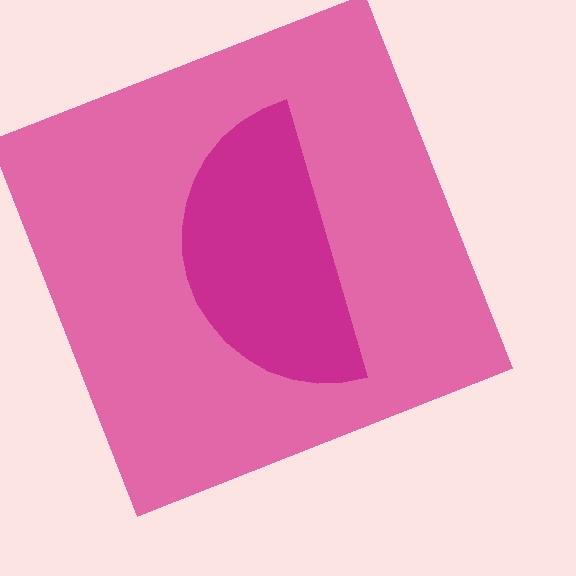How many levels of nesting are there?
2.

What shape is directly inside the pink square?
The magenta semicircle.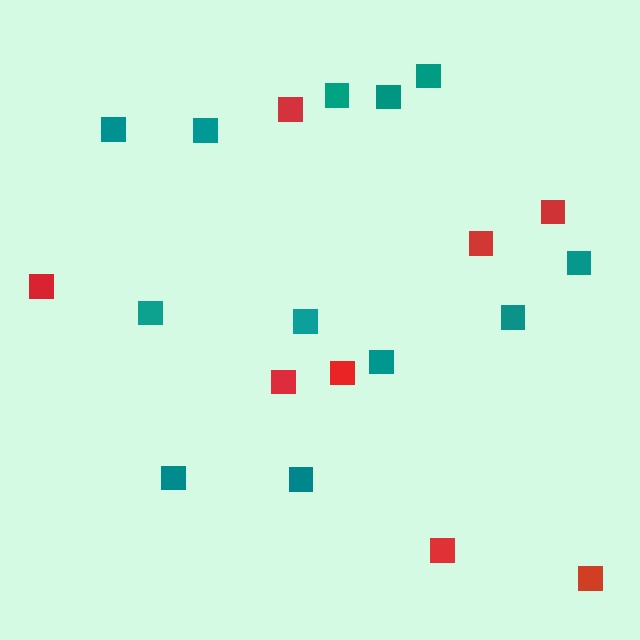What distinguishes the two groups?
There are 2 groups: one group of teal squares (12) and one group of red squares (8).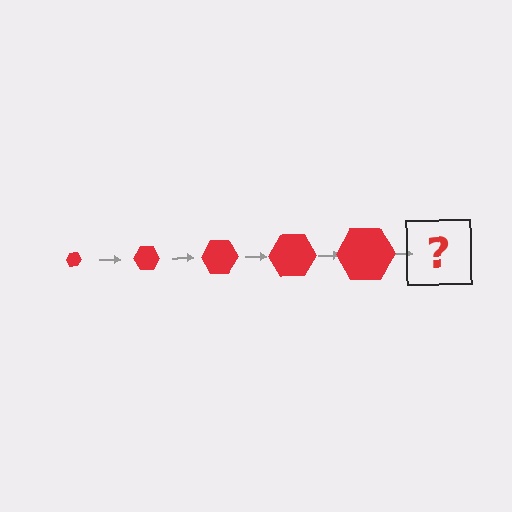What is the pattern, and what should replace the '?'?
The pattern is that the hexagon gets progressively larger each step. The '?' should be a red hexagon, larger than the previous one.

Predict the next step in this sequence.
The next step is a red hexagon, larger than the previous one.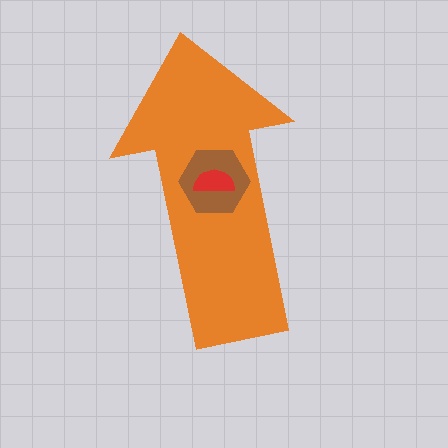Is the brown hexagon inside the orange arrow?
Yes.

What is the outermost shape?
The orange arrow.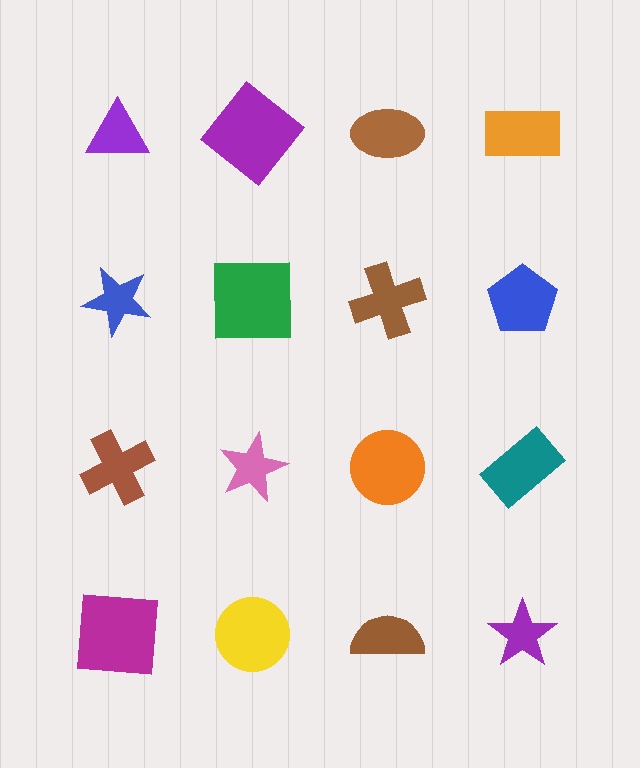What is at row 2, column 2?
A green square.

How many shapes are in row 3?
4 shapes.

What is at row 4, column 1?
A magenta square.